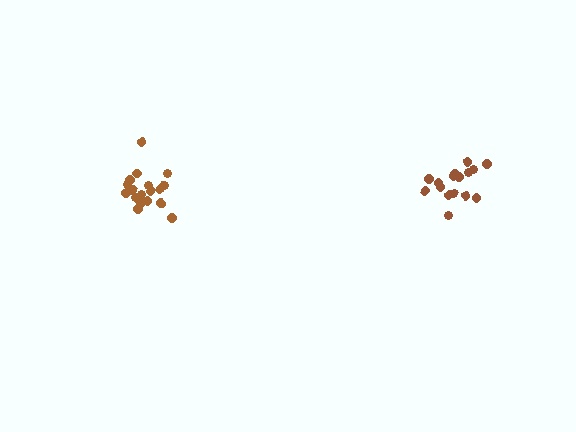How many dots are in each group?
Group 1: 19 dots, Group 2: 16 dots (35 total).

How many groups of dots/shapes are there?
There are 2 groups.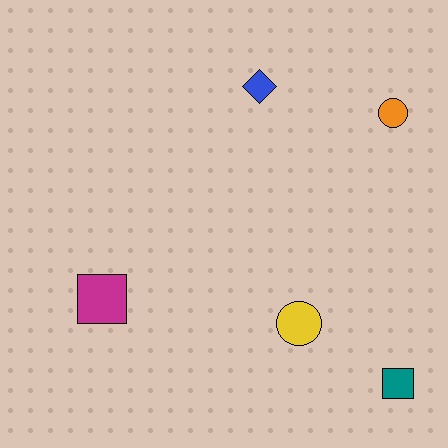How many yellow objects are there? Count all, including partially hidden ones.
There is 1 yellow object.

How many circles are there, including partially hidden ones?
There are 2 circles.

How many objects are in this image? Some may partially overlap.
There are 5 objects.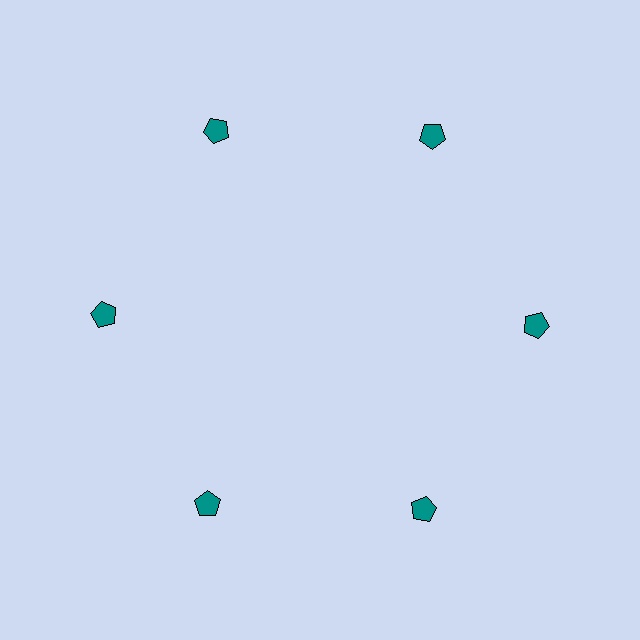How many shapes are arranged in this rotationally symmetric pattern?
There are 6 shapes, arranged in 6 groups of 1.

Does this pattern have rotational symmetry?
Yes, this pattern has 6-fold rotational symmetry. It looks the same after rotating 60 degrees around the center.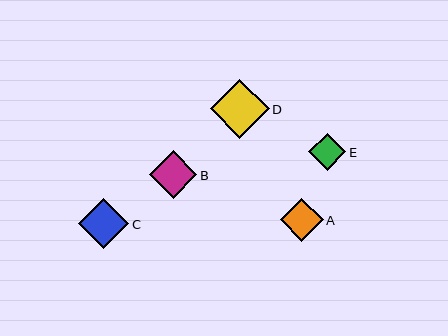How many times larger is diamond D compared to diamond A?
Diamond D is approximately 1.4 times the size of diamond A.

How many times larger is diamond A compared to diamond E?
Diamond A is approximately 1.2 times the size of diamond E.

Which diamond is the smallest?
Diamond E is the smallest with a size of approximately 37 pixels.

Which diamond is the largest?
Diamond D is the largest with a size of approximately 59 pixels.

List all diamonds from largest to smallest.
From largest to smallest: D, C, B, A, E.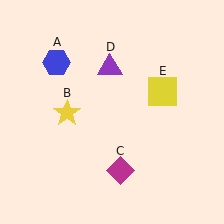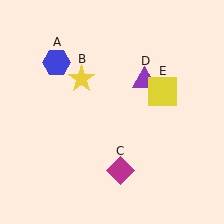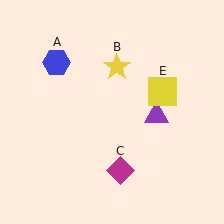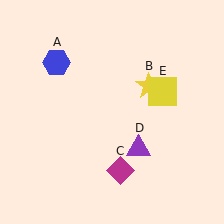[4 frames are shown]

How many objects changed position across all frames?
2 objects changed position: yellow star (object B), purple triangle (object D).